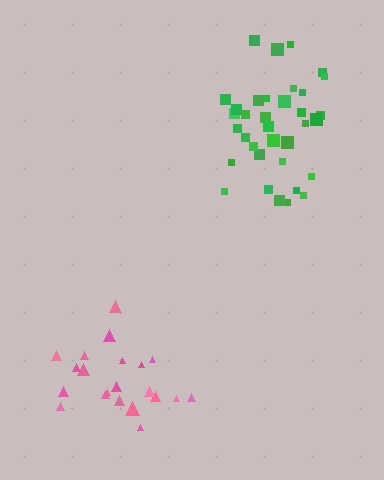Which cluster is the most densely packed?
Green.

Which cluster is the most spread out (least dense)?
Pink.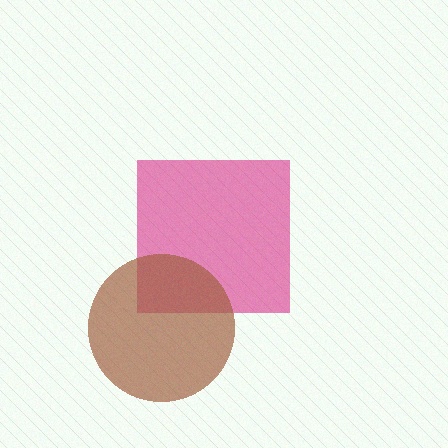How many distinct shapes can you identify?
There are 2 distinct shapes: a magenta square, a brown circle.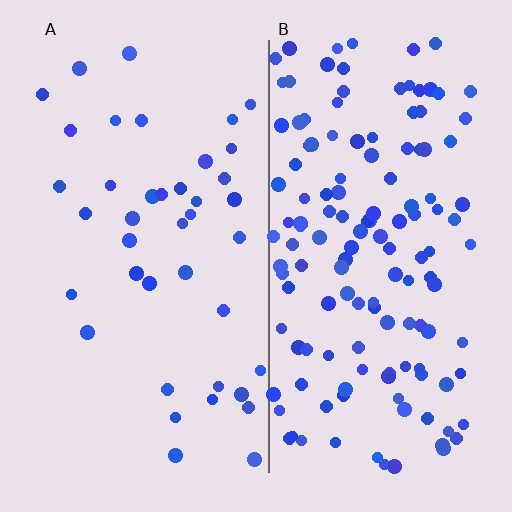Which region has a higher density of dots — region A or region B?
B (the right).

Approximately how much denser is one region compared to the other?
Approximately 3.5× — region B over region A.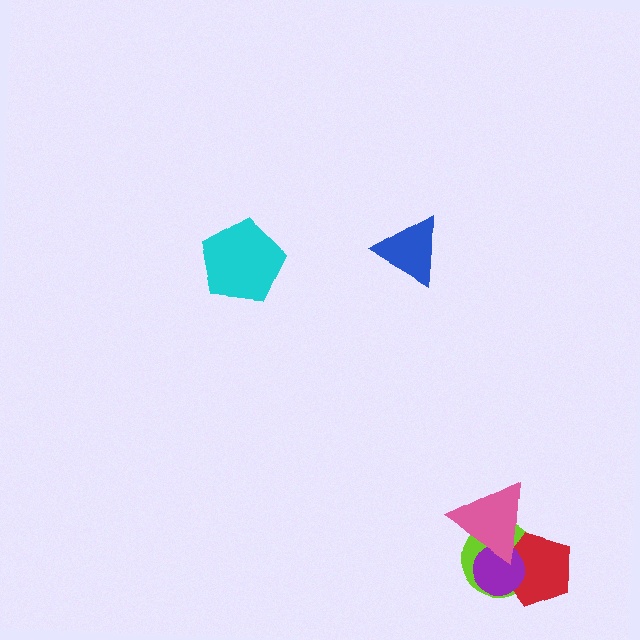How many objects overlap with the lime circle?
3 objects overlap with the lime circle.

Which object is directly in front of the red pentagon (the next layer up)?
The purple circle is directly in front of the red pentagon.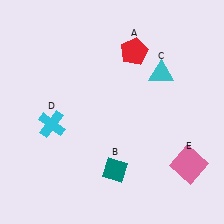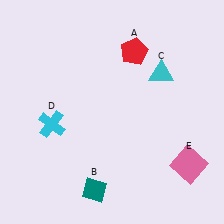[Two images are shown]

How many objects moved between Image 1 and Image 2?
1 object moved between the two images.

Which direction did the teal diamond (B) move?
The teal diamond (B) moved left.